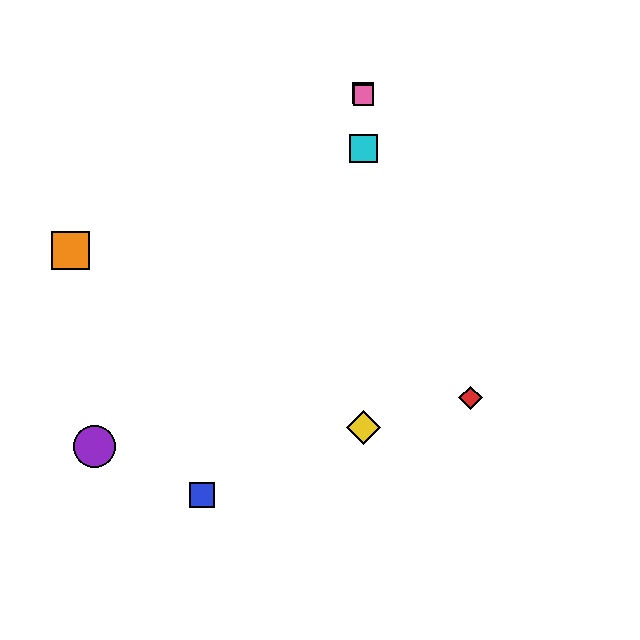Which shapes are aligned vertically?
The green square, the yellow diamond, the cyan square, the pink square are aligned vertically.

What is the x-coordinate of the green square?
The green square is at x≈363.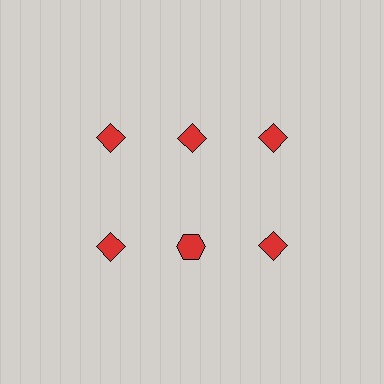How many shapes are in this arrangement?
There are 6 shapes arranged in a grid pattern.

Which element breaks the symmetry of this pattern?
The red hexagon in the second row, second from left column breaks the symmetry. All other shapes are red diamonds.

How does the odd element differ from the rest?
It has a different shape: hexagon instead of diamond.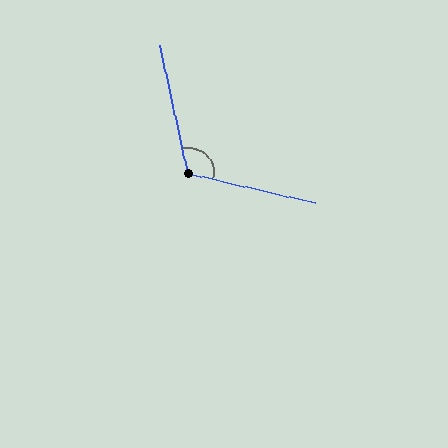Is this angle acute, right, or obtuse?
It is obtuse.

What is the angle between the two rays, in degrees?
Approximately 116 degrees.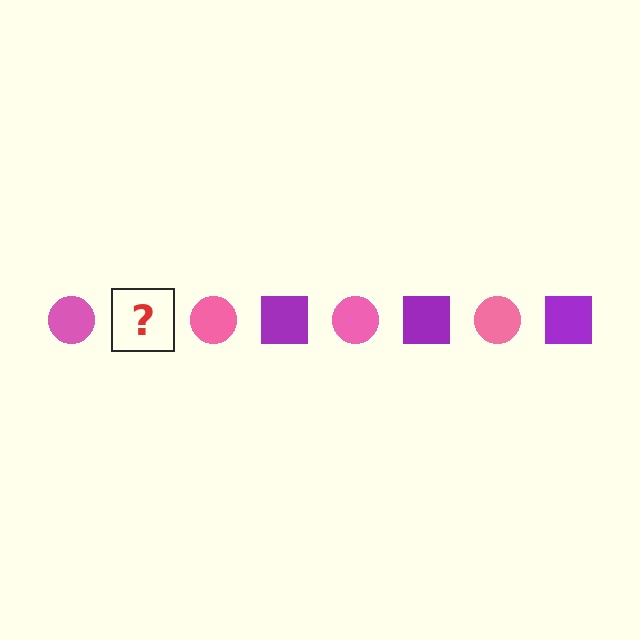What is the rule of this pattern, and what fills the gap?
The rule is that the pattern alternates between pink circle and purple square. The gap should be filled with a purple square.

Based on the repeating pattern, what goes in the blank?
The blank should be a purple square.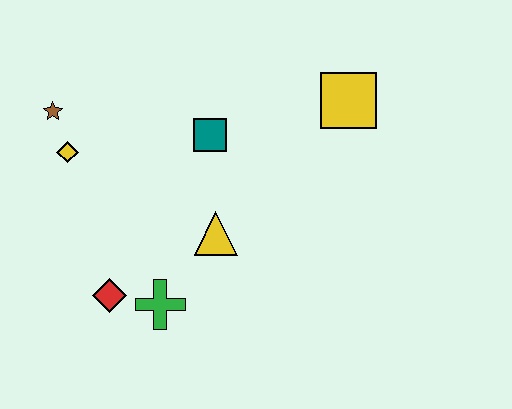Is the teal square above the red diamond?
Yes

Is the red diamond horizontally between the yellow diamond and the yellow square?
Yes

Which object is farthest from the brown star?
The yellow square is farthest from the brown star.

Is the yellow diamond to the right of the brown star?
Yes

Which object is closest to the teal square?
The yellow triangle is closest to the teal square.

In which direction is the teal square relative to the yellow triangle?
The teal square is above the yellow triangle.